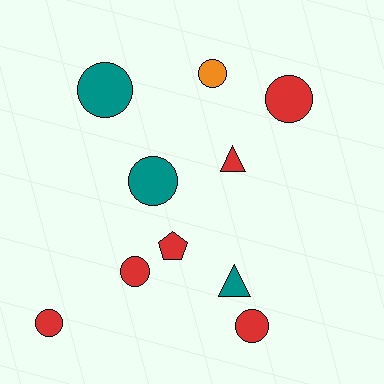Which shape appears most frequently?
Circle, with 7 objects.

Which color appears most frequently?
Red, with 6 objects.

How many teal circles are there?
There are 2 teal circles.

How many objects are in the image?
There are 10 objects.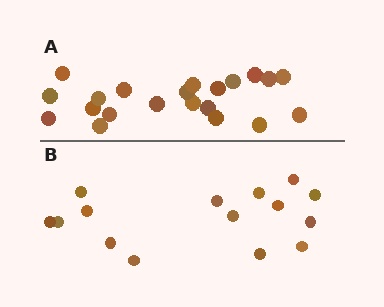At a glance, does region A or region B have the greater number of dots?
Region A (the top region) has more dots.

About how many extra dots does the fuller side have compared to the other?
Region A has about 6 more dots than region B.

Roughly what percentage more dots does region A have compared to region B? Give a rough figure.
About 40% more.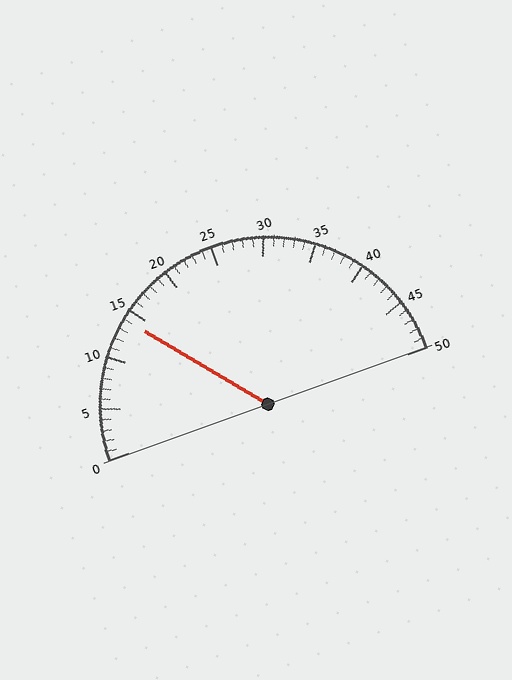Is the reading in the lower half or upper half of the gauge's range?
The reading is in the lower half of the range (0 to 50).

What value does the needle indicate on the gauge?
The needle indicates approximately 14.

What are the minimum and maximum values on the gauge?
The gauge ranges from 0 to 50.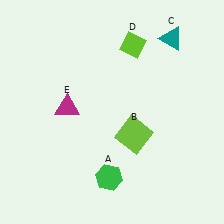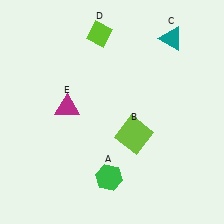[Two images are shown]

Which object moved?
The lime diamond (D) moved left.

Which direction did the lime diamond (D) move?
The lime diamond (D) moved left.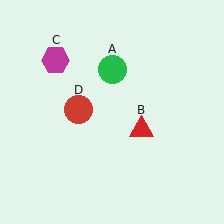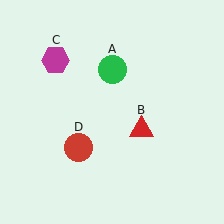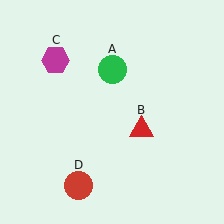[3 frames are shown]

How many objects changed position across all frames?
1 object changed position: red circle (object D).